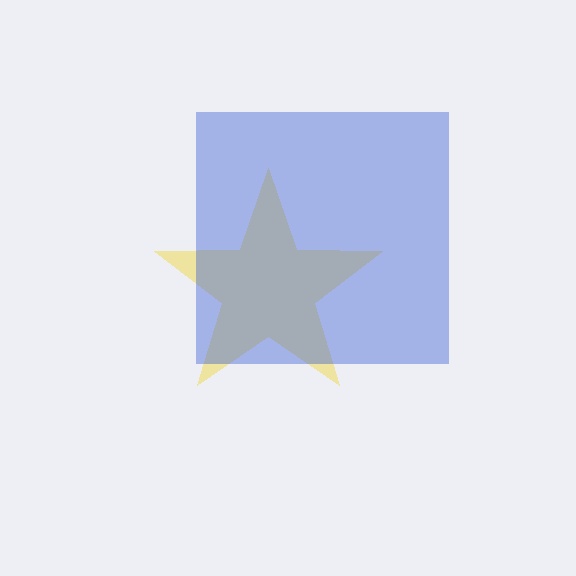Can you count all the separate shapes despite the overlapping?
Yes, there are 2 separate shapes.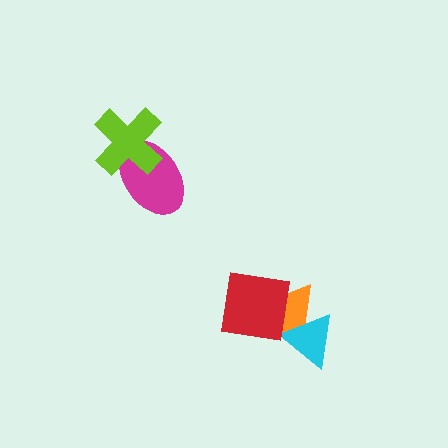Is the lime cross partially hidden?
No, no other shape covers it.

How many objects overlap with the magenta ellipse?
1 object overlaps with the magenta ellipse.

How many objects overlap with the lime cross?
1 object overlaps with the lime cross.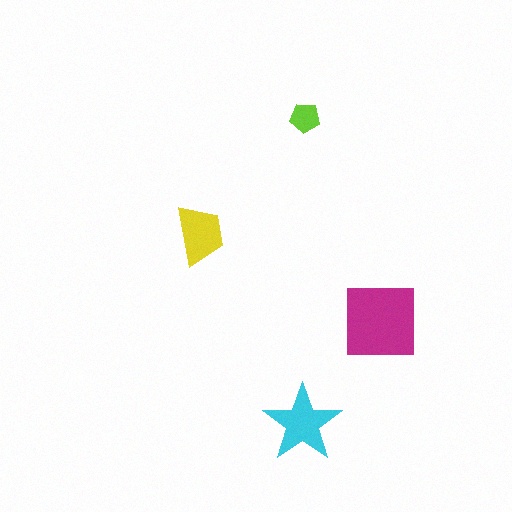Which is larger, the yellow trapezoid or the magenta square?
The magenta square.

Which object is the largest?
The magenta square.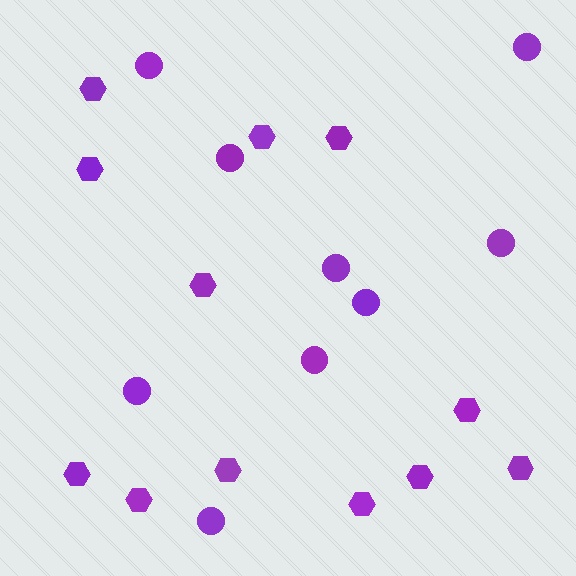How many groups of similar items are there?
There are 2 groups: one group of circles (9) and one group of hexagons (12).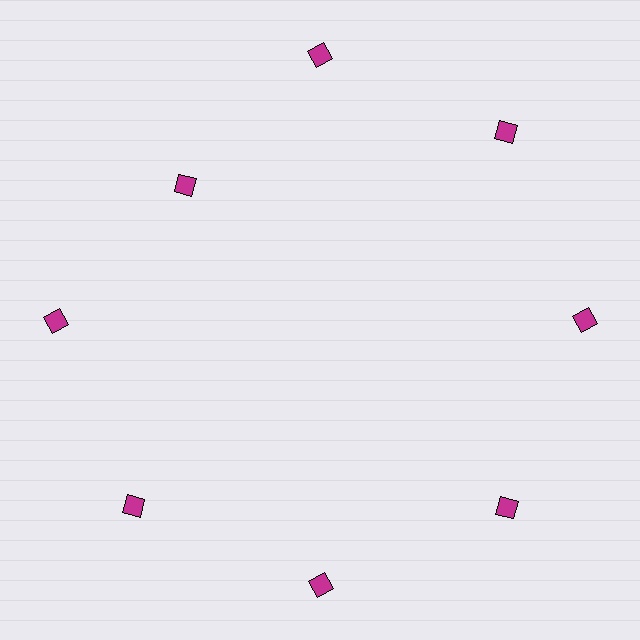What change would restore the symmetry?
The symmetry would be restored by moving it outward, back onto the ring so that all 8 squares sit at equal angles and equal distance from the center.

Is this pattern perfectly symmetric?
No. The 8 magenta squares are arranged in a ring, but one element near the 10 o'clock position is pulled inward toward the center, breaking the 8-fold rotational symmetry.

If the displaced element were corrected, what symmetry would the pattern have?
It would have 8-fold rotational symmetry — the pattern would map onto itself every 45 degrees.